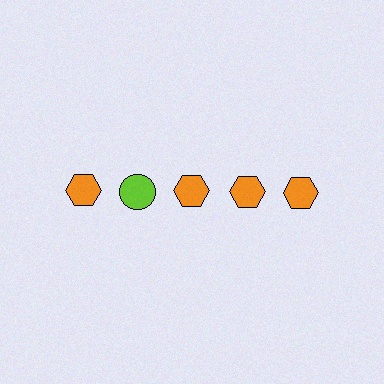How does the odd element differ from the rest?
It differs in both color (lime instead of orange) and shape (circle instead of hexagon).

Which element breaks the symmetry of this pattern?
The lime circle in the top row, second from left column breaks the symmetry. All other shapes are orange hexagons.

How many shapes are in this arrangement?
There are 5 shapes arranged in a grid pattern.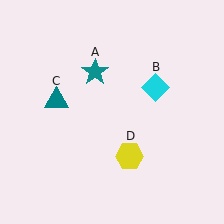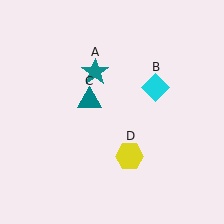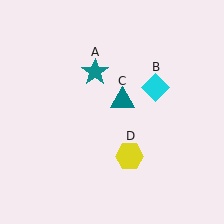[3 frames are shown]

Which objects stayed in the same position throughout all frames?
Teal star (object A) and cyan diamond (object B) and yellow hexagon (object D) remained stationary.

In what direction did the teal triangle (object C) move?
The teal triangle (object C) moved right.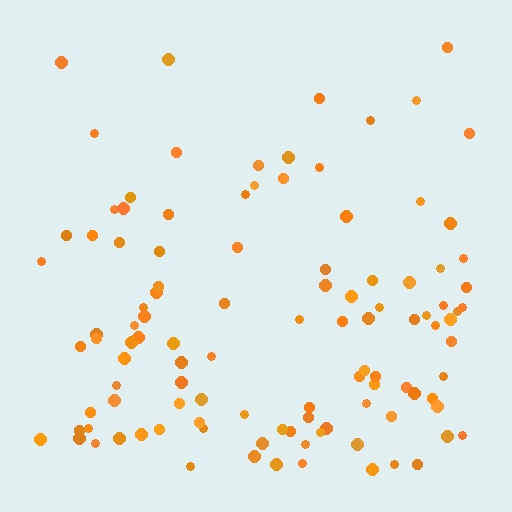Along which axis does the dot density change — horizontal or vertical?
Vertical.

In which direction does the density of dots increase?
From top to bottom, with the bottom side densest.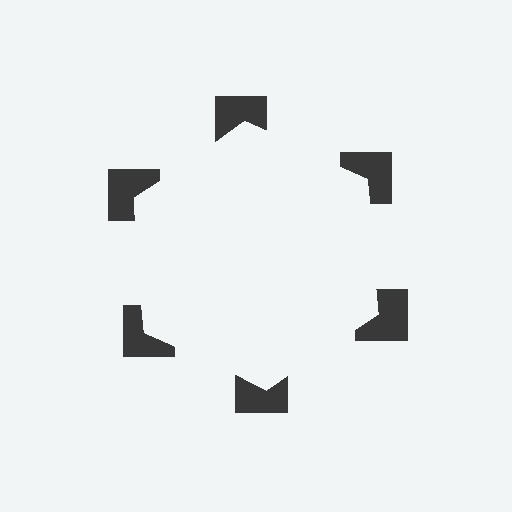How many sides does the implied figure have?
6 sides.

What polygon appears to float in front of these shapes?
An illusory hexagon — its edges are inferred from the aligned wedge cuts in the notched squares, not physically drawn.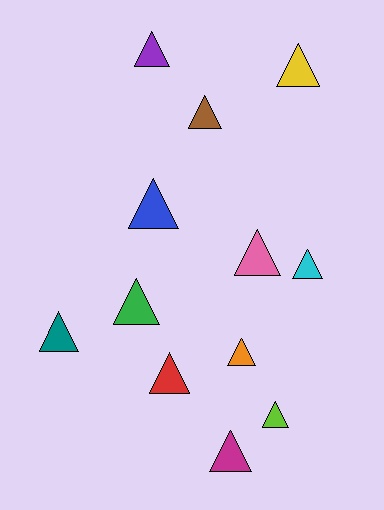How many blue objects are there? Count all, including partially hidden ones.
There is 1 blue object.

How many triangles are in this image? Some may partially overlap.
There are 12 triangles.